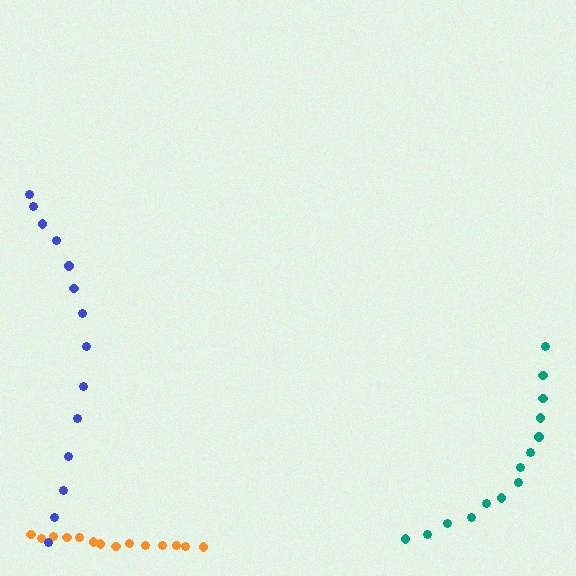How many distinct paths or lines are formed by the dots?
There are 3 distinct paths.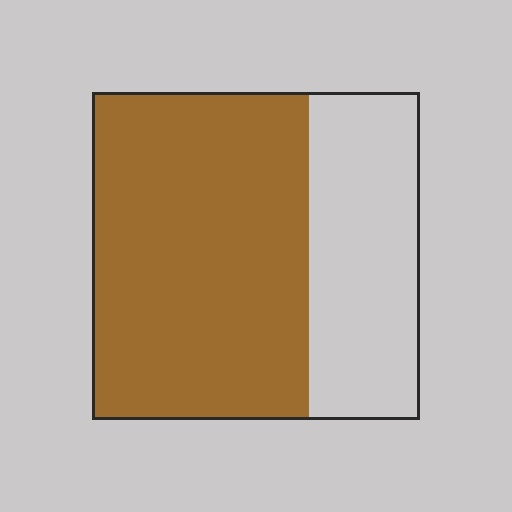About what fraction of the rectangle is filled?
About two thirds (2/3).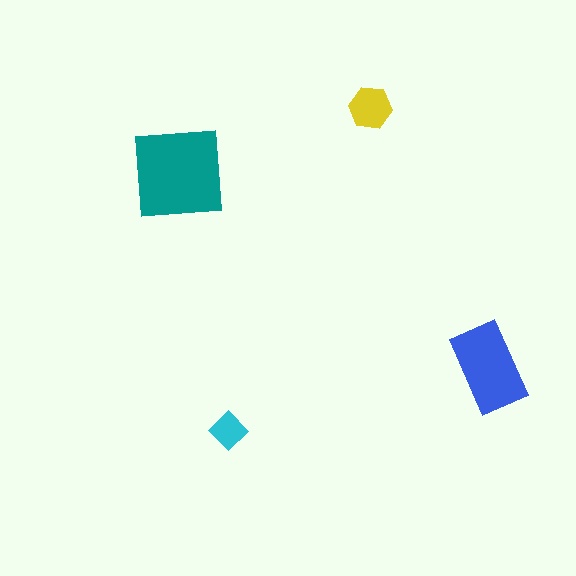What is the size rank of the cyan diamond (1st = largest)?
4th.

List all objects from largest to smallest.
The teal square, the blue rectangle, the yellow hexagon, the cyan diamond.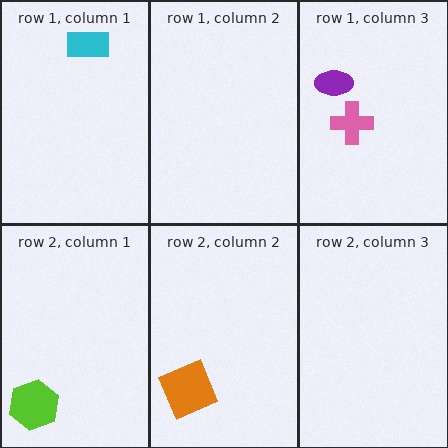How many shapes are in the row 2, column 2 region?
1.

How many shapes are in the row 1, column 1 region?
1.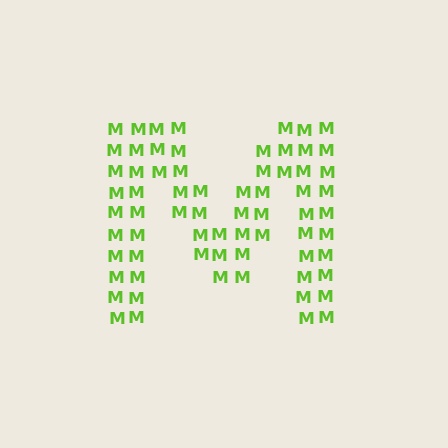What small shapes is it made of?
It is made of small letter M's.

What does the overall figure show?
The overall figure shows the letter M.